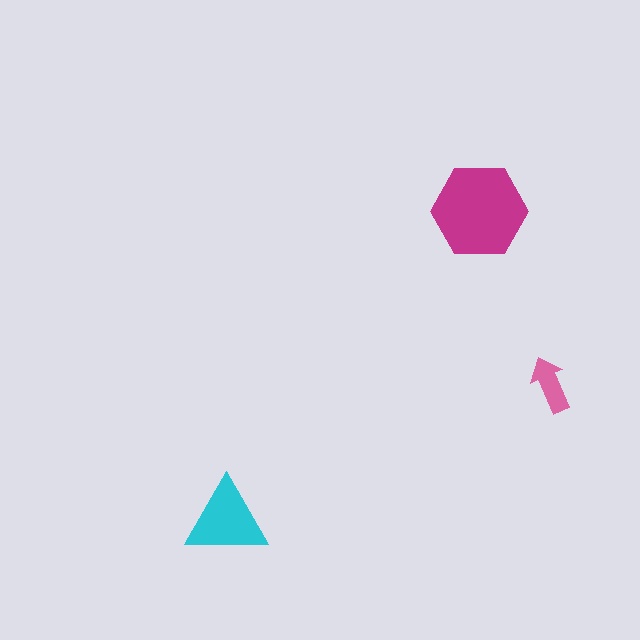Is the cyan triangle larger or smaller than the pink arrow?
Larger.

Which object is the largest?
The magenta hexagon.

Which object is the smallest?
The pink arrow.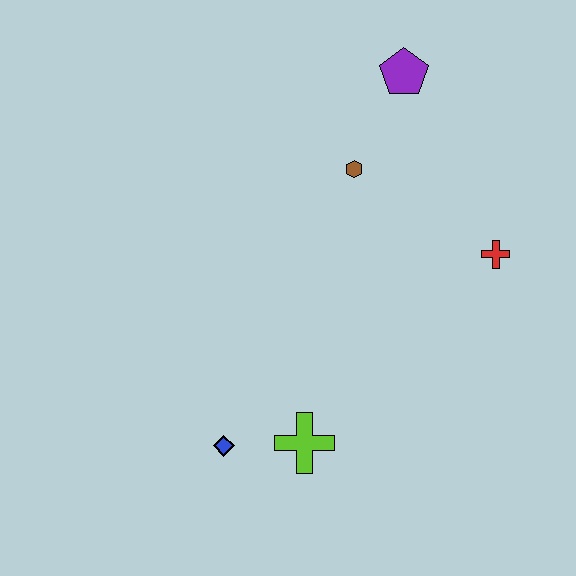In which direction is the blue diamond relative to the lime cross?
The blue diamond is to the left of the lime cross.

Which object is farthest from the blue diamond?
The purple pentagon is farthest from the blue diamond.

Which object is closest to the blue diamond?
The lime cross is closest to the blue diamond.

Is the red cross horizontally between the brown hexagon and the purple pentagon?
No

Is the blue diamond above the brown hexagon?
No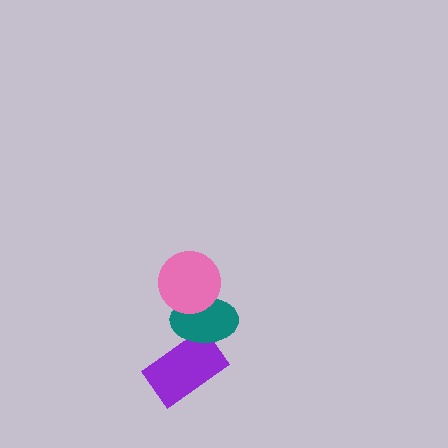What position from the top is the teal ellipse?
The teal ellipse is 2nd from the top.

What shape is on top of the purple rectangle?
The teal ellipse is on top of the purple rectangle.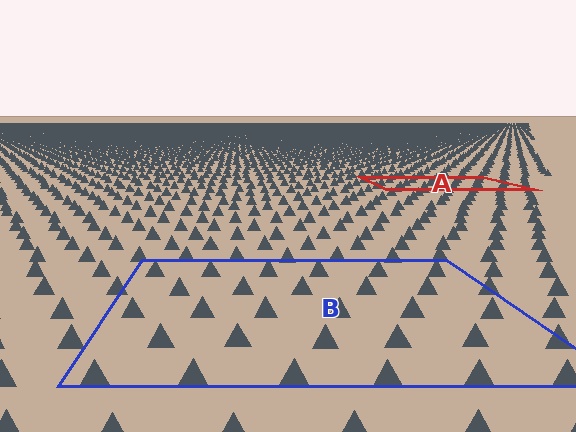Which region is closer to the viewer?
Region B is closer. The texture elements there are larger and more spread out.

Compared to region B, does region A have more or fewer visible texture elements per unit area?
Region A has more texture elements per unit area — they are packed more densely because it is farther away.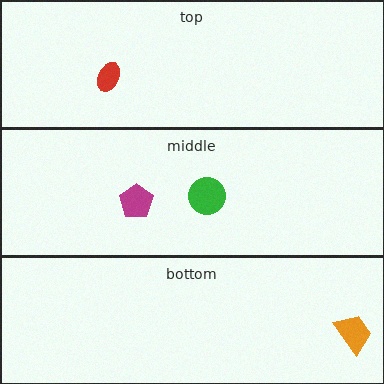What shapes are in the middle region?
The magenta pentagon, the green circle.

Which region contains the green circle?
The middle region.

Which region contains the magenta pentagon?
The middle region.